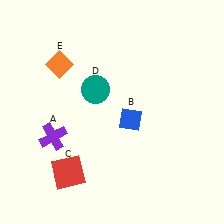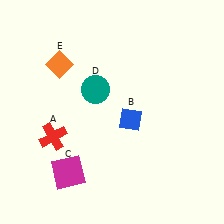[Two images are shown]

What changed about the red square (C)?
In Image 1, C is red. In Image 2, it changed to magenta.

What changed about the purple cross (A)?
In Image 1, A is purple. In Image 2, it changed to red.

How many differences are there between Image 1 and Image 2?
There are 2 differences between the two images.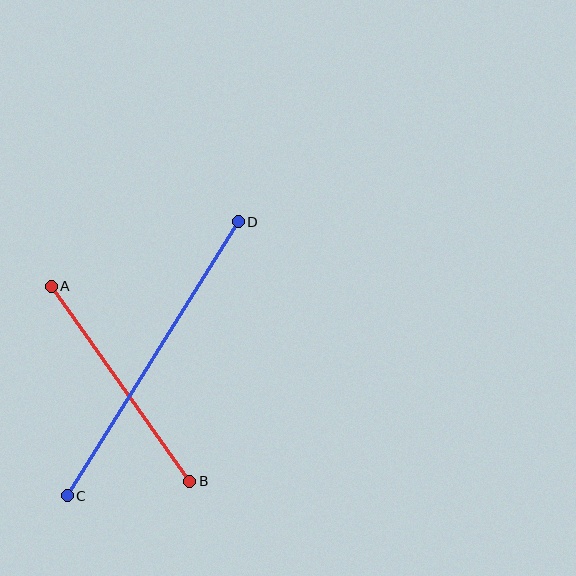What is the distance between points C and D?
The distance is approximately 323 pixels.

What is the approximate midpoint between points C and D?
The midpoint is at approximately (153, 359) pixels.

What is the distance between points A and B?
The distance is approximately 239 pixels.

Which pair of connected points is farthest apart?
Points C and D are farthest apart.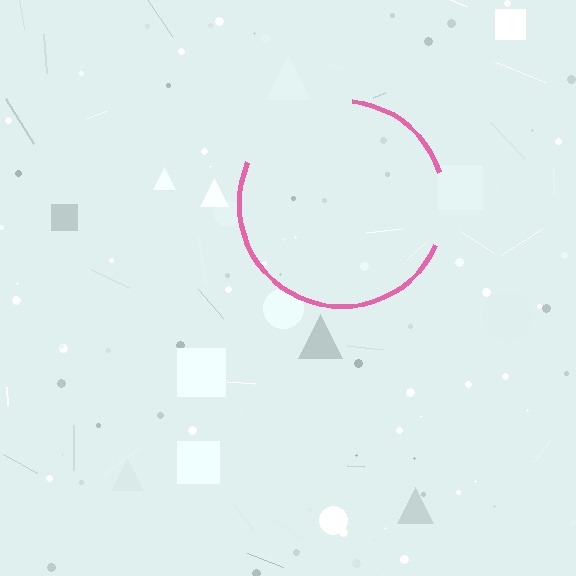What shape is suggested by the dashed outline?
The dashed outline suggests a circle.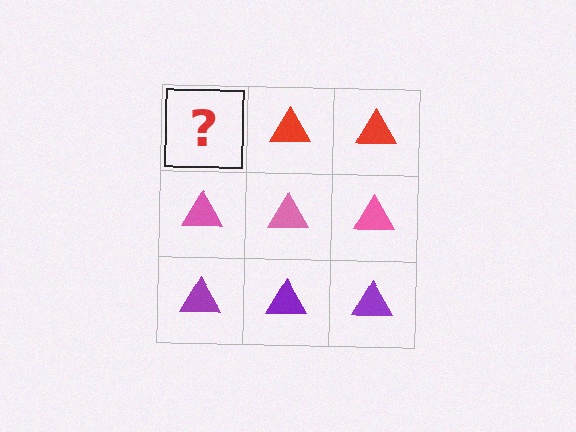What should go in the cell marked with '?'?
The missing cell should contain a red triangle.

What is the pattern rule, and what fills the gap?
The rule is that each row has a consistent color. The gap should be filled with a red triangle.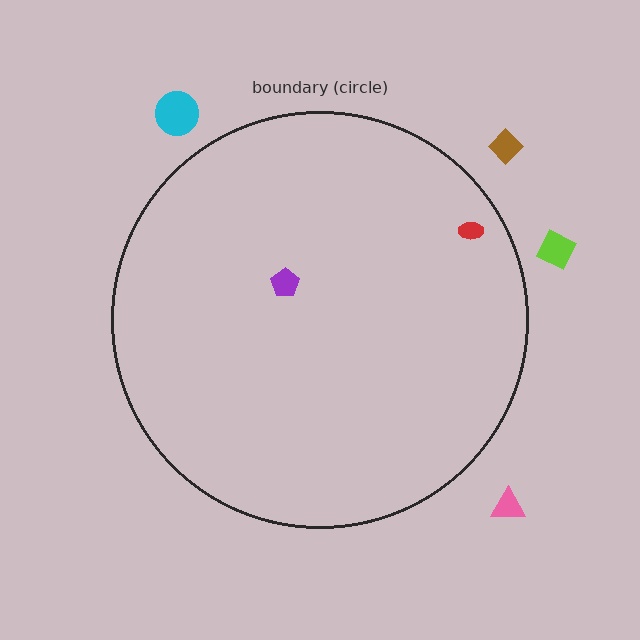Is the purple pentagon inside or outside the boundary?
Inside.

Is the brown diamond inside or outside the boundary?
Outside.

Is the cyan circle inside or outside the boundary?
Outside.